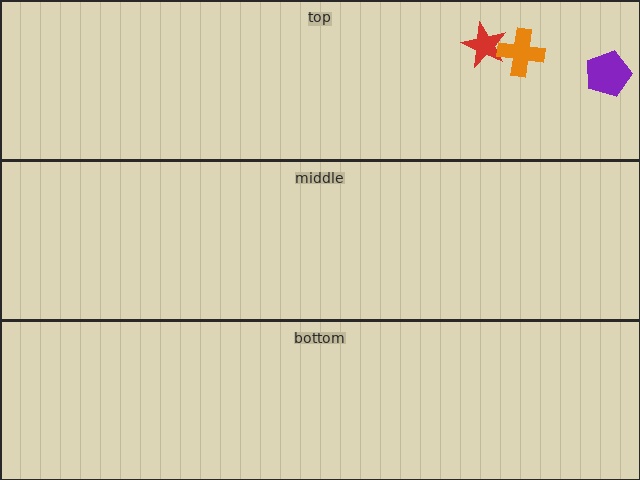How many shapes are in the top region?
3.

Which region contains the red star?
The top region.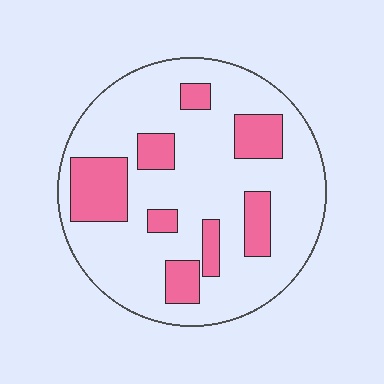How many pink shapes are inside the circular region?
8.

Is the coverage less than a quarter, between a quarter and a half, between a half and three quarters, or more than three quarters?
Less than a quarter.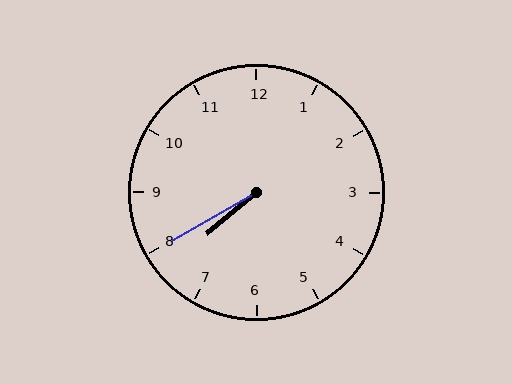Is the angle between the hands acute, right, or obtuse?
It is acute.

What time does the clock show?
7:40.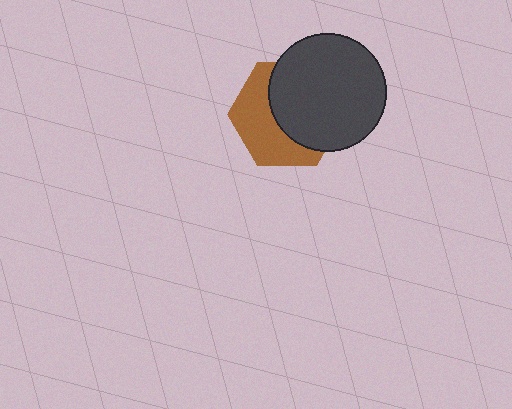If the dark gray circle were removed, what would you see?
You would see the complete brown hexagon.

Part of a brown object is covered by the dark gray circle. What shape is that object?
It is a hexagon.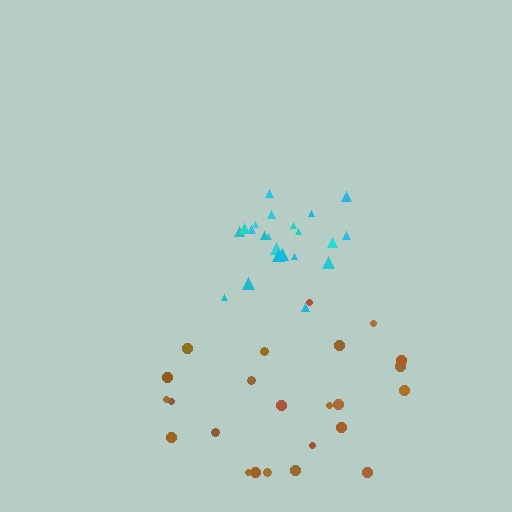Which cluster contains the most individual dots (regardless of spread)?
Brown (24).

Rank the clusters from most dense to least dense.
cyan, brown.